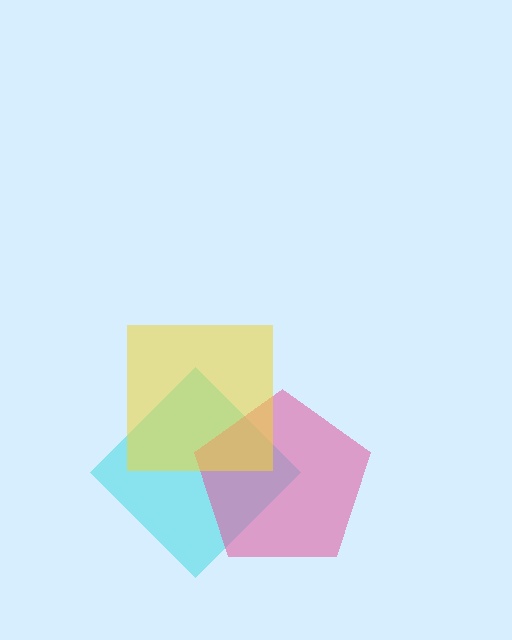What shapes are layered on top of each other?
The layered shapes are: a cyan diamond, a pink pentagon, a yellow square.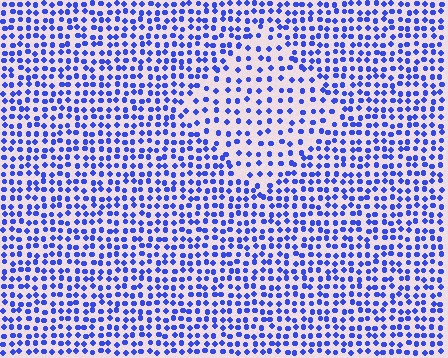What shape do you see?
I see a diamond.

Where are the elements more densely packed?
The elements are more densely packed outside the diamond boundary.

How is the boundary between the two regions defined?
The boundary is defined by a change in element density (approximately 1.7x ratio). All elements are the same color, size, and shape.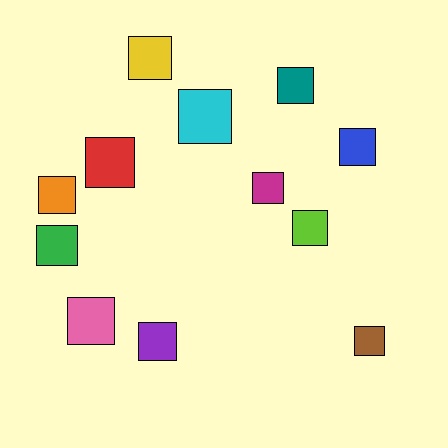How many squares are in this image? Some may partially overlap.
There are 12 squares.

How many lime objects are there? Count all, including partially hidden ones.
There is 1 lime object.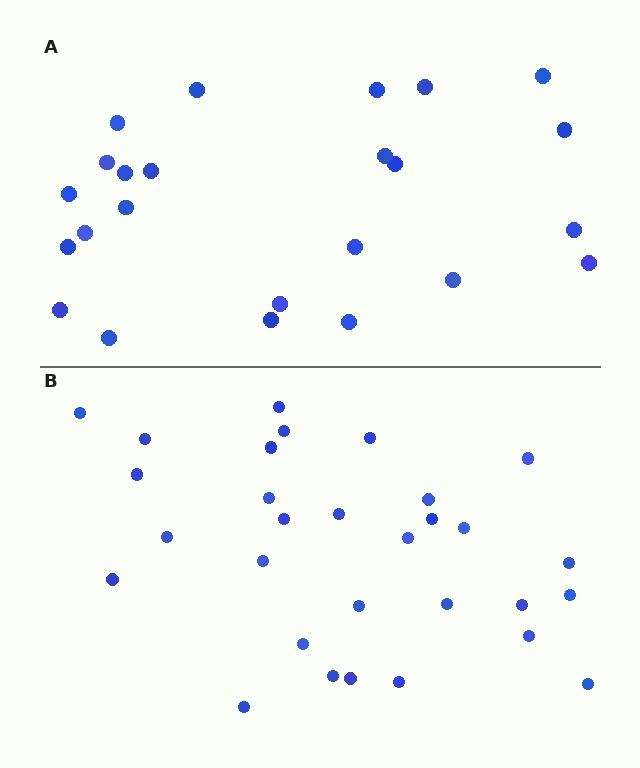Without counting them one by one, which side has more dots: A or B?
Region B (the bottom region) has more dots.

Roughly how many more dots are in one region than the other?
Region B has about 6 more dots than region A.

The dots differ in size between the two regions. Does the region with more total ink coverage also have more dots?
No. Region A has more total ink coverage because its dots are larger, but region B actually contains more individual dots. Total area can be misleading — the number of items is what matters here.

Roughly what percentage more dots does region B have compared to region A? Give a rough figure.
About 25% more.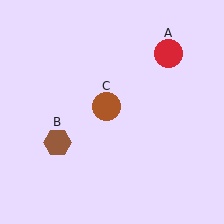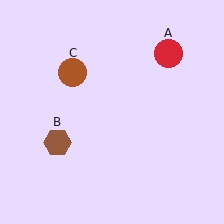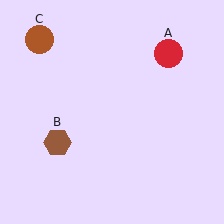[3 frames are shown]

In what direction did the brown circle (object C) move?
The brown circle (object C) moved up and to the left.